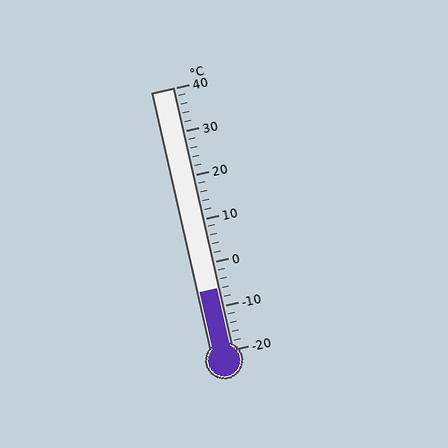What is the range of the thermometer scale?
The thermometer scale ranges from -20°C to 40°C.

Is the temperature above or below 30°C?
The temperature is below 30°C.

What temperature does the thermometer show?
The thermometer shows approximately -6°C.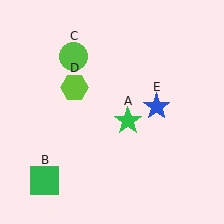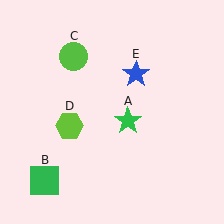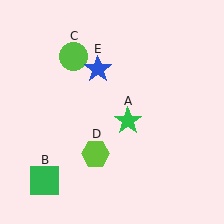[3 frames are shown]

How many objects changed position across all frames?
2 objects changed position: lime hexagon (object D), blue star (object E).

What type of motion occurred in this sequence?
The lime hexagon (object D), blue star (object E) rotated counterclockwise around the center of the scene.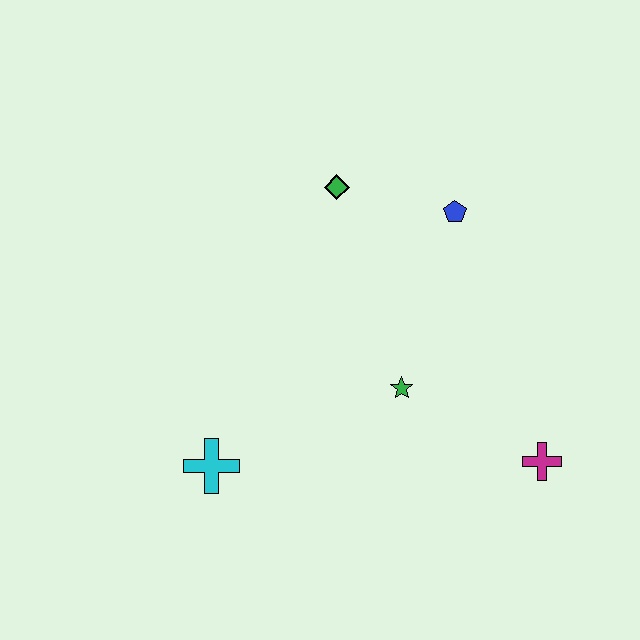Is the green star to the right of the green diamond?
Yes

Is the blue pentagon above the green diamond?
No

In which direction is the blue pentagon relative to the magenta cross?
The blue pentagon is above the magenta cross.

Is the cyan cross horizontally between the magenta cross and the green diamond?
No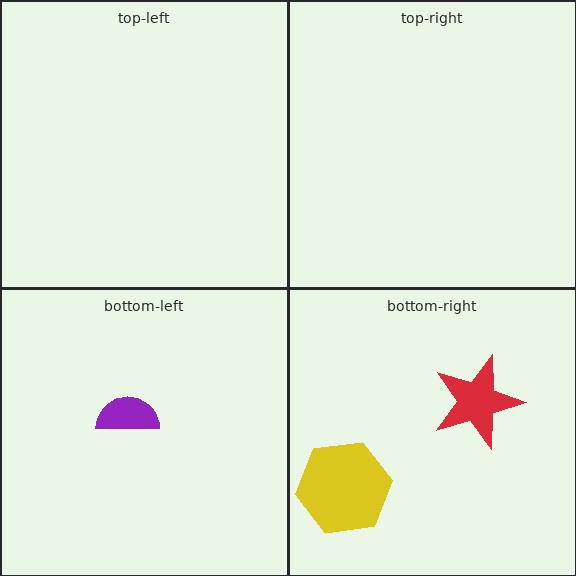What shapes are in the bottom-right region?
The red star, the yellow hexagon.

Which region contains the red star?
The bottom-right region.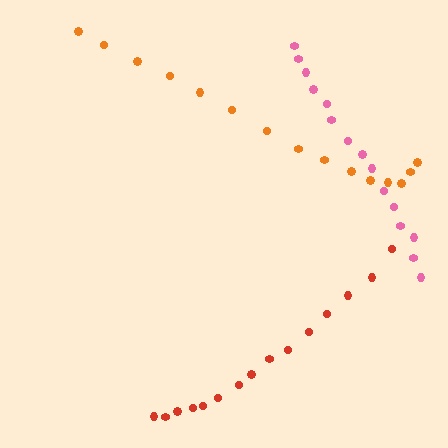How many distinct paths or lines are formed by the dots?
There are 3 distinct paths.